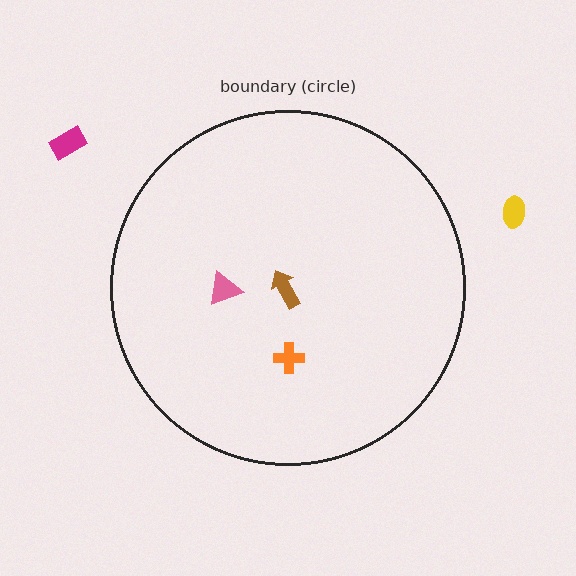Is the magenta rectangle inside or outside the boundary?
Outside.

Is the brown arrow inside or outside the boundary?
Inside.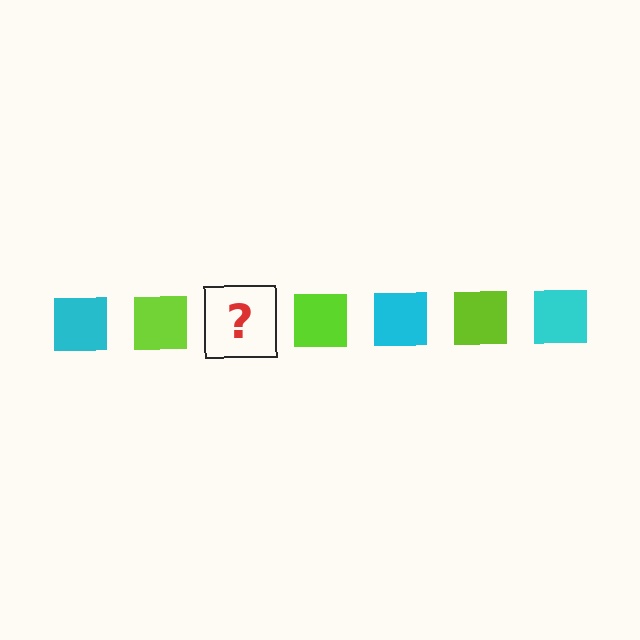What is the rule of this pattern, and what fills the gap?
The rule is that the pattern cycles through cyan, lime squares. The gap should be filled with a cyan square.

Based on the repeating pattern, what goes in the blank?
The blank should be a cyan square.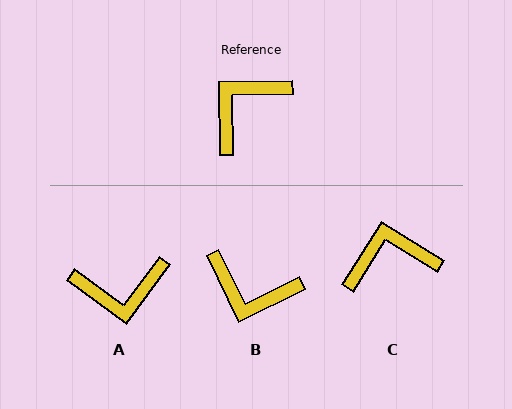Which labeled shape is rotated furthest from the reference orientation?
A, about 143 degrees away.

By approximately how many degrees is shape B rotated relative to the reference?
Approximately 115 degrees counter-clockwise.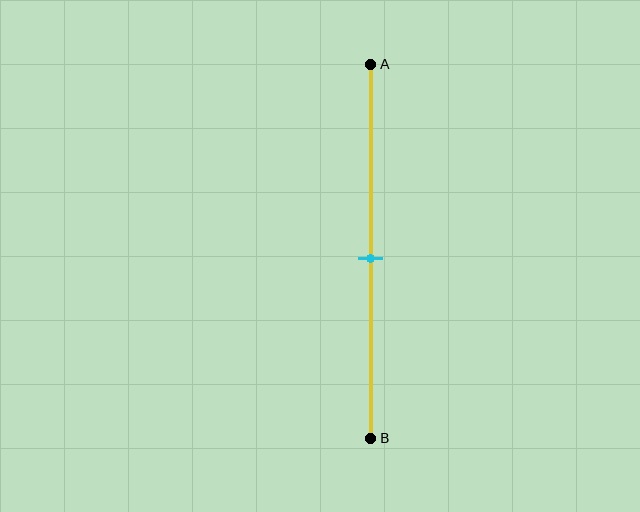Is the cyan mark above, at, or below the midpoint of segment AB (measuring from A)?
The cyan mark is approximately at the midpoint of segment AB.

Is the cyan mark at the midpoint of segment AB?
Yes, the mark is approximately at the midpoint.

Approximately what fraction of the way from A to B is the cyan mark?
The cyan mark is approximately 50% of the way from A to B.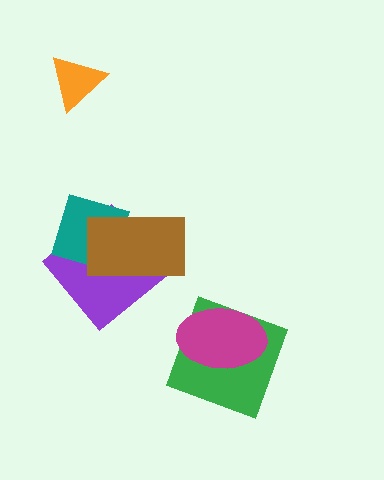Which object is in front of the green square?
The magenta ellipse is in front of the green square.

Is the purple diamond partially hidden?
Yes, it is partially covered by another shape.